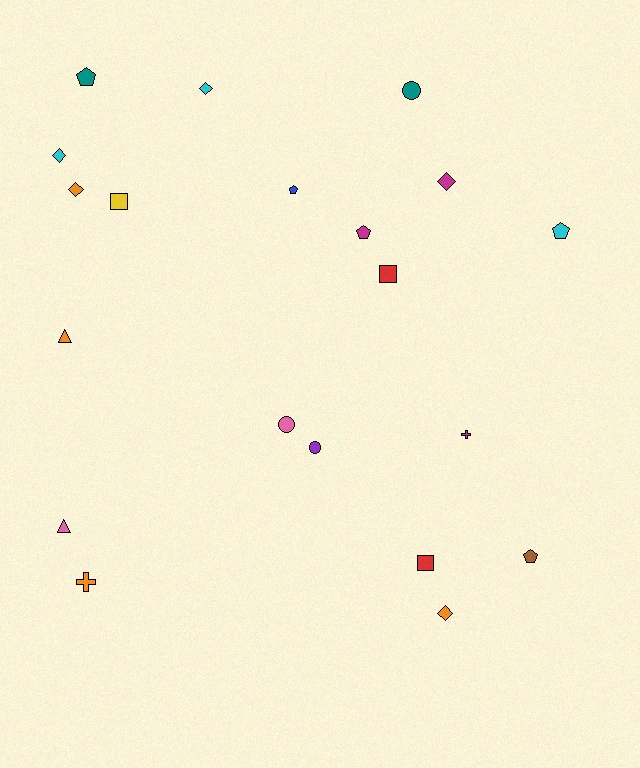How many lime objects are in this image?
There are no lime objects.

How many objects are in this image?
There are 20 objects.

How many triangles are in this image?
There are 2 triangles.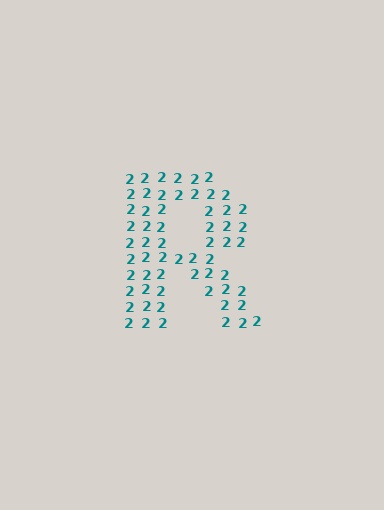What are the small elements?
The small elements are digit 2's.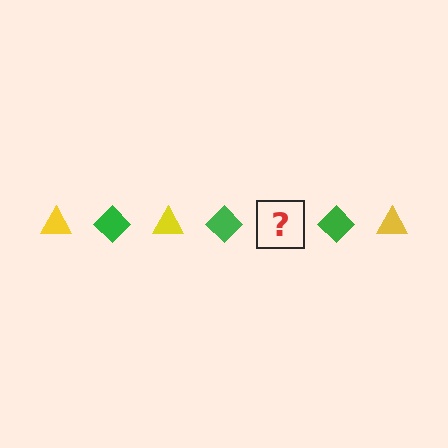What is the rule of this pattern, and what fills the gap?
The rule is that the pattern alternates between yellow triangle and green diamond. The gap should be filled with a yellow triangle.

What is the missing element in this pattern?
The missing element is a yellow triangle.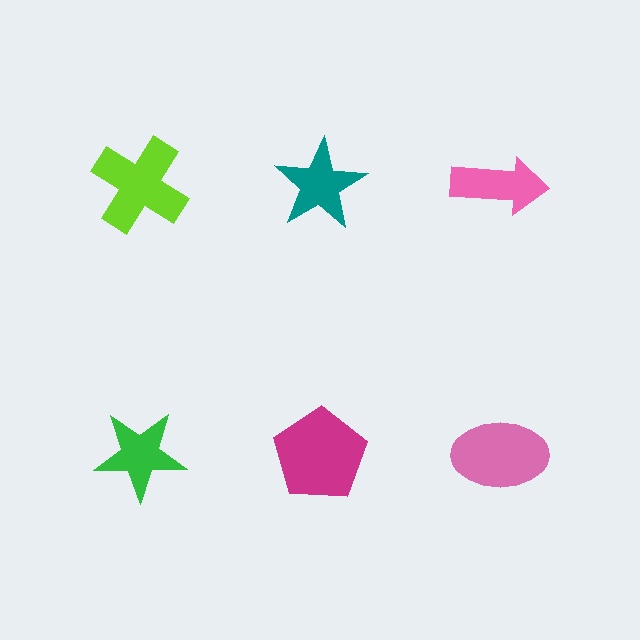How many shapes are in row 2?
3 shapes.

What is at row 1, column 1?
A lime cross.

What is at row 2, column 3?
A pink ellipse.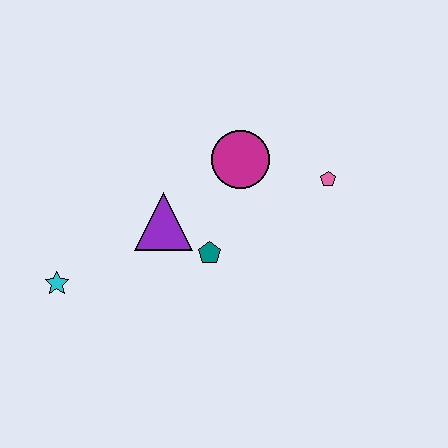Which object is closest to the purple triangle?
The teal pentagon is closest to the purple triangle.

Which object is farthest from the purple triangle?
The pink pentagon is farthest from the purple triangle.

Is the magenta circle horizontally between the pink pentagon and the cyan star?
Yes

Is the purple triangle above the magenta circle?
No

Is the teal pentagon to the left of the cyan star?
No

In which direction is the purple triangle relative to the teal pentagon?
The purple triangle is to the left of the teal pentagon.